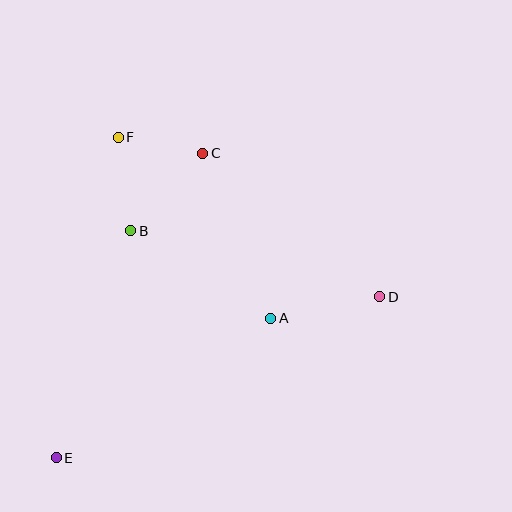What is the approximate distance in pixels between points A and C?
The distance between A and C is approximately 178 pixels.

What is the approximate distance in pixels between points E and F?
The distance between E and F is approximately 326 pixels.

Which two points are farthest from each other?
Points D and E are farthest from each other.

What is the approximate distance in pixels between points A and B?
The distance between A and B is approximately 165 pixels.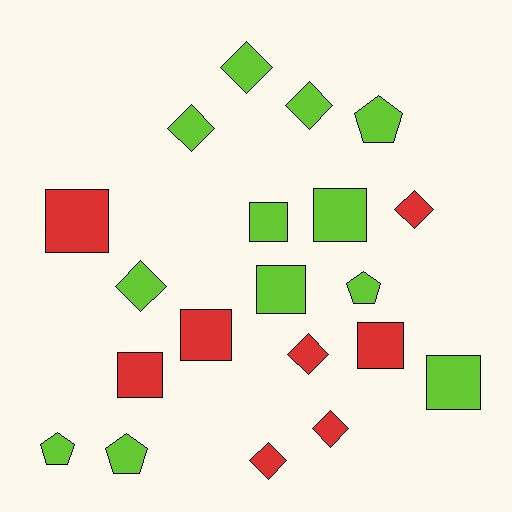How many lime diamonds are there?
There are 4 lime diamonds.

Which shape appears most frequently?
Diamond, with 8 objects.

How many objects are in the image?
There are 20 objects.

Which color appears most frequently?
Lime, with 12 objects.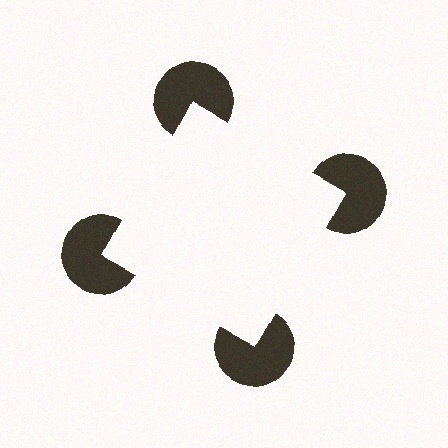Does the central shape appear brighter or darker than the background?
It typically appears slightly brighter than the background, even though no actual brightness change is drawn.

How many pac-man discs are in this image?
There are 4 — one at each vertex of the illusory square.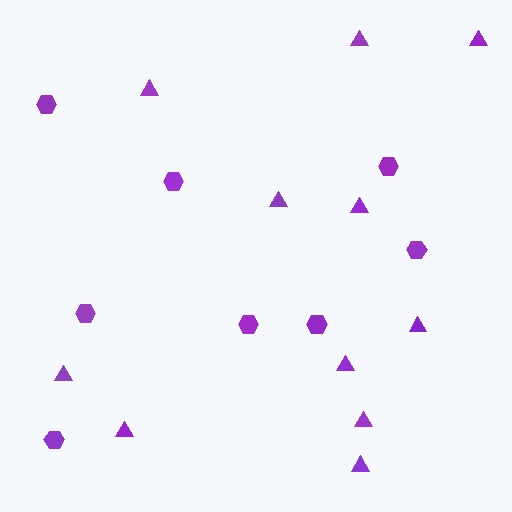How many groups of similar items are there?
There are 2 groups: one group of triangles (11) and one group of hexagons (8).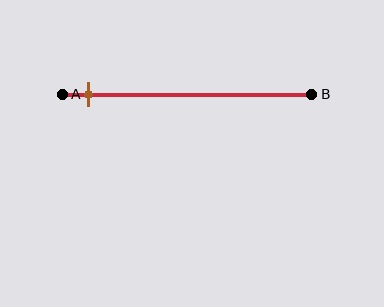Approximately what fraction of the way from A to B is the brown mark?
The brown mark is approximately 10% of the way from A to B.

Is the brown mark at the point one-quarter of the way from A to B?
No, the mark is at about 10% from A, not at the 25% one-quarter point.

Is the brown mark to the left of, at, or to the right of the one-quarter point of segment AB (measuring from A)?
The brown mark is to the left of the one-quarter point of segment AB.